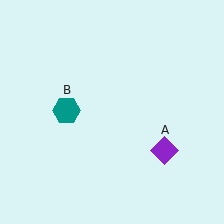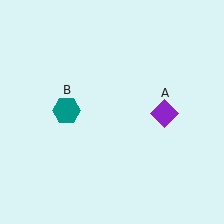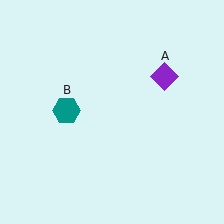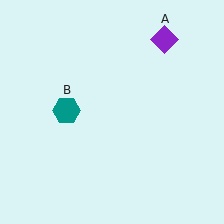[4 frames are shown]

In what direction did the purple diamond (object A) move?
The purple diamond (object A) moved up.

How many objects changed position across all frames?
1 object changed position: purple diamond (object A).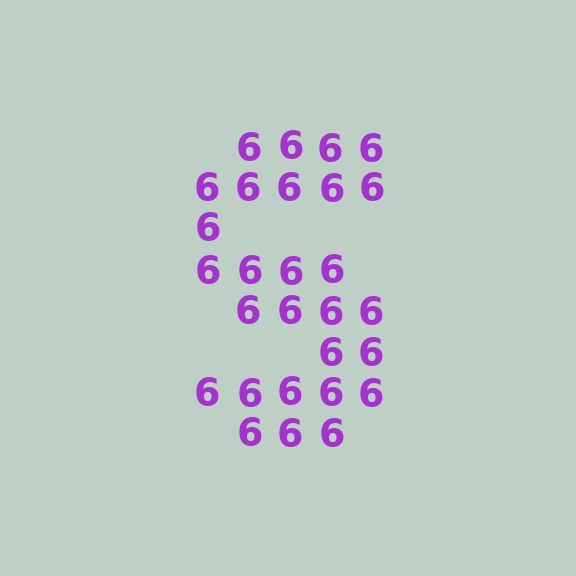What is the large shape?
The large shape is the letter S.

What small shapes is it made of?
It is made of small digit 6's.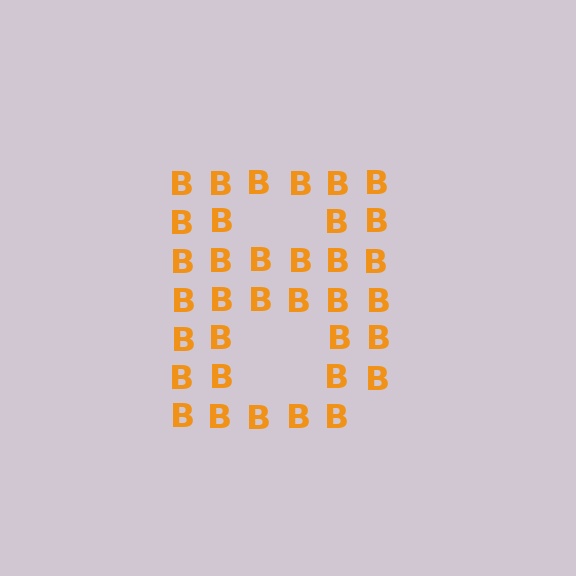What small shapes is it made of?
It is made of small letter B's.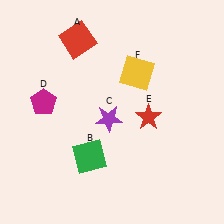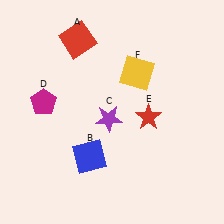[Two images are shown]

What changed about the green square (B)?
In Image 1, B is green. In Image 2, it changed to blue.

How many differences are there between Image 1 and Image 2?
There is 1 difference between the two images.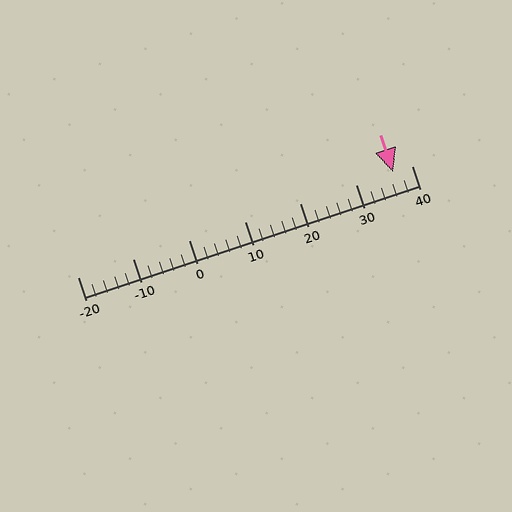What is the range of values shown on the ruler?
The ruler shows values from -20 to 40.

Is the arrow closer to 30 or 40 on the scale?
The arrow is closer to 40.